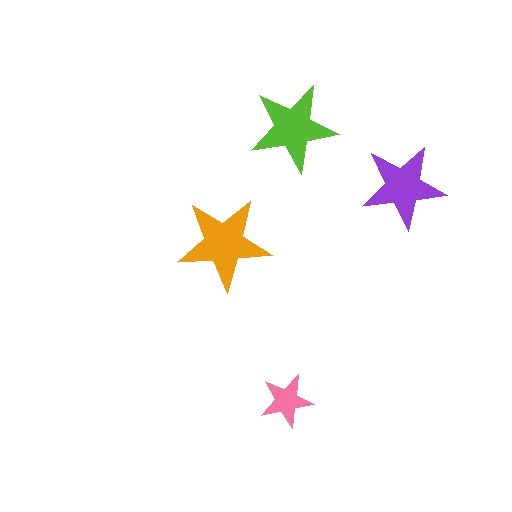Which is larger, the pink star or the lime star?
The lime one.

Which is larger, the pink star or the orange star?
The orange one.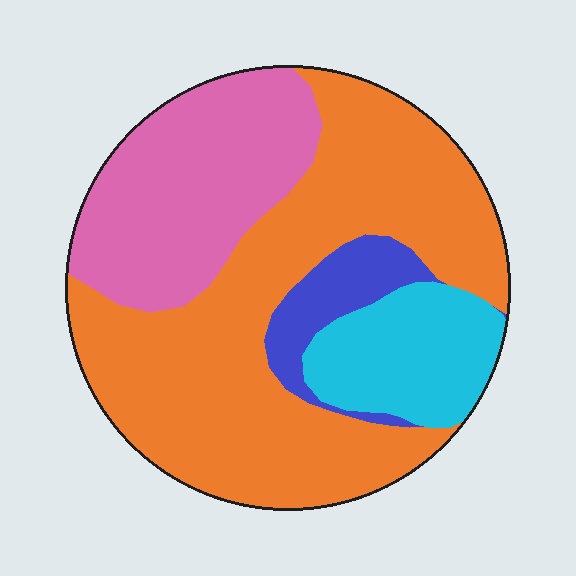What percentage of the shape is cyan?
Cyan takes up less than a quarter of the shape.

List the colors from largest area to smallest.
From largest to smallest: orange, pink, cyan, blue.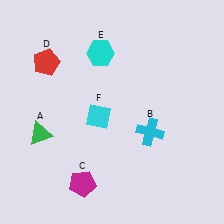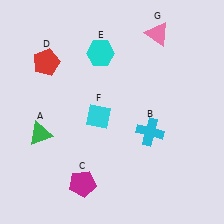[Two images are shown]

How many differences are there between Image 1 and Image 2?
There is 1 difference between the two images.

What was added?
A pink triangle (G) was added in Image 2.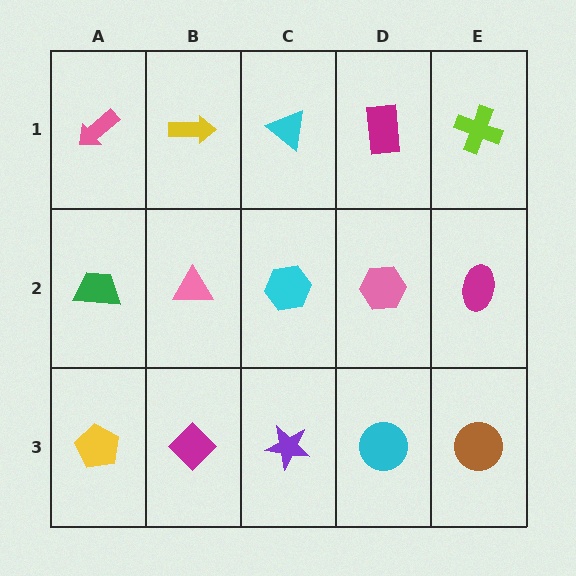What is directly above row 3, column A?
A green trapezoid.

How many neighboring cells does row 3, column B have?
3.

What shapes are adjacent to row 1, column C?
A cyan hexagon (row 2, column C), a yellow arrow (row 1, column B), a magenta rectangle (row 1, column D).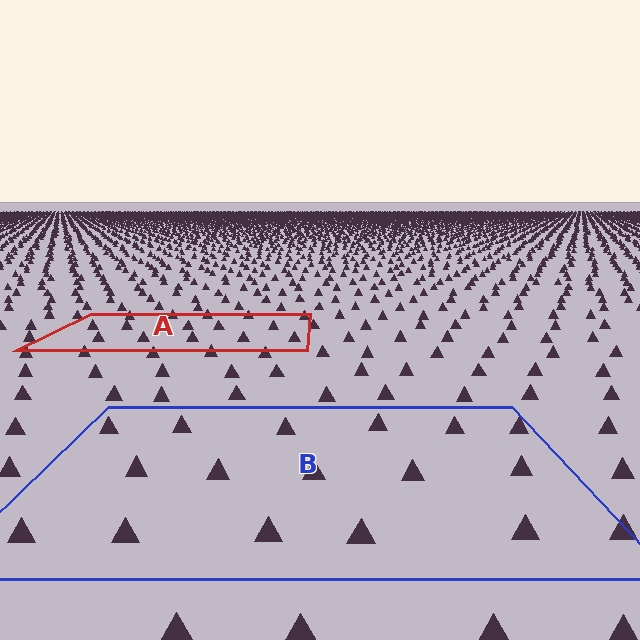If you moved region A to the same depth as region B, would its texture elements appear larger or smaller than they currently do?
They would appear larger. At a closer depth, the same texture elements are projected at a bigger on-screen size.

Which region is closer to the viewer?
Region B is closer. The texture elements there are larger and more spread out.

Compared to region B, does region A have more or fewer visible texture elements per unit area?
Region A has more texture elements per unit area — they are packed more densely because it is farther away.